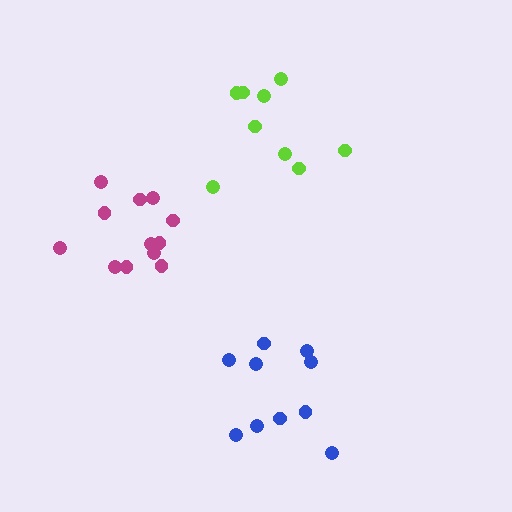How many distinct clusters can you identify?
There are 3 distinct clusters.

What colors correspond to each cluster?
The clusters are colored: magenta, lime, blue.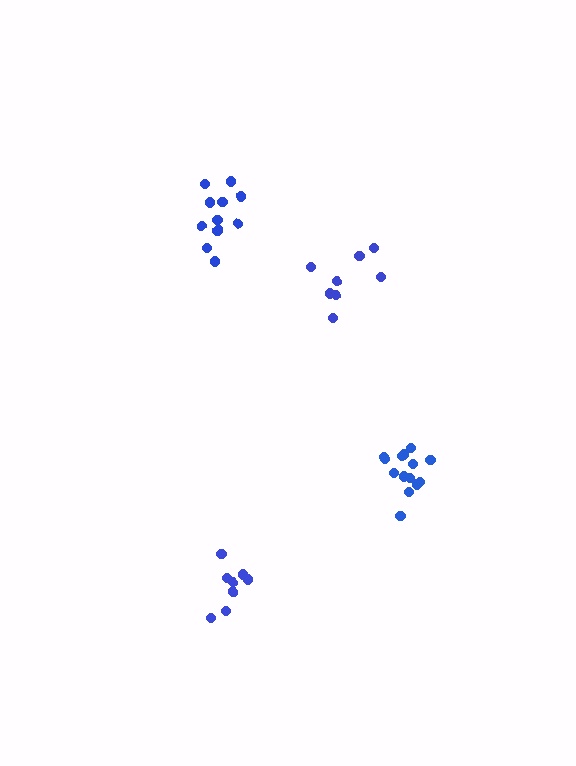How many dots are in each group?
Group 1: 14 dots, Group 2: 11 dots, Group 3: 8 dots, Group 4: 8 dots (41 total).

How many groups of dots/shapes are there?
There are 4 groups.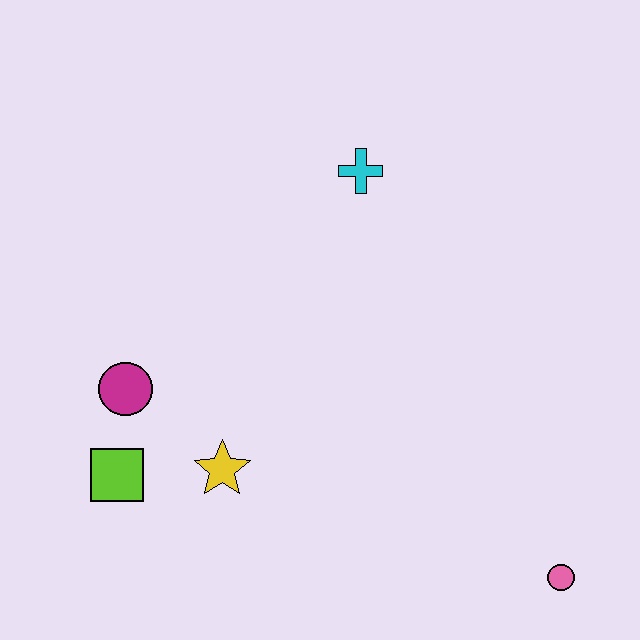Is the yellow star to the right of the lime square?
Yes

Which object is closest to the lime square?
The magenta circle is closest to the lime square.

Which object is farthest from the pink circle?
The magenta circle is farthest from the pink circle.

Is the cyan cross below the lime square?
No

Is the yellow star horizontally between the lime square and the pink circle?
Yes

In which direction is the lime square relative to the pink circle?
The lime square is to the left of the pink circle.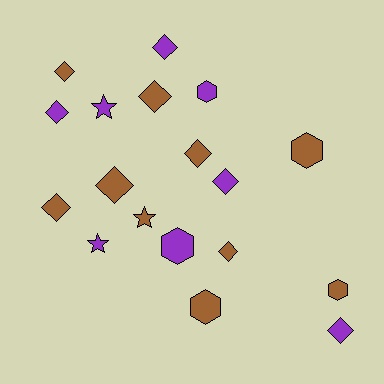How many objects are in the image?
There are 18 objects.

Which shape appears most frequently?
Diamond, with 10 objects.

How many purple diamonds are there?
There are 4 purple diamonds.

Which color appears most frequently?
Brown, with 10 objects.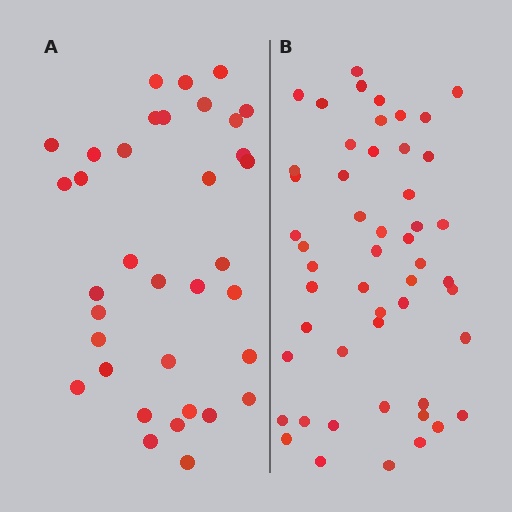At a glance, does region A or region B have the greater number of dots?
Region B (the right region) has more dots.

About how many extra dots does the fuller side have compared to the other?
Region B has approximately 15 more dots than region A.